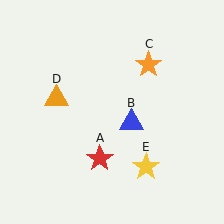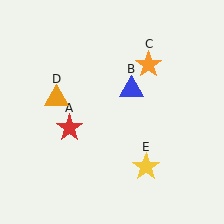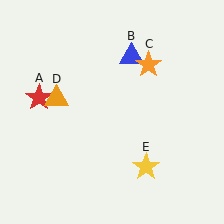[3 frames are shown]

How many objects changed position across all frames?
2 objects changed position: red star (object A), blue triangle (object B).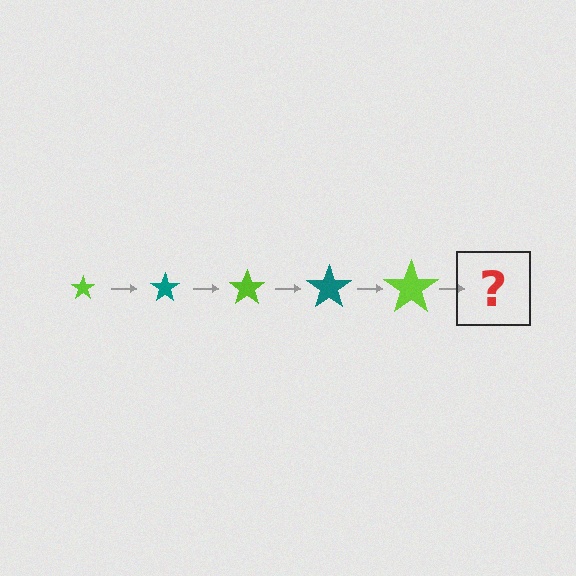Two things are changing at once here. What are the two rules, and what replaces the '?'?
The two rules are that the star grows larger each step and the color cycles through lime and teal. The '?' should be a teal star, larger than the previous one.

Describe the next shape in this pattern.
It should be a teal star, larger than the previous one.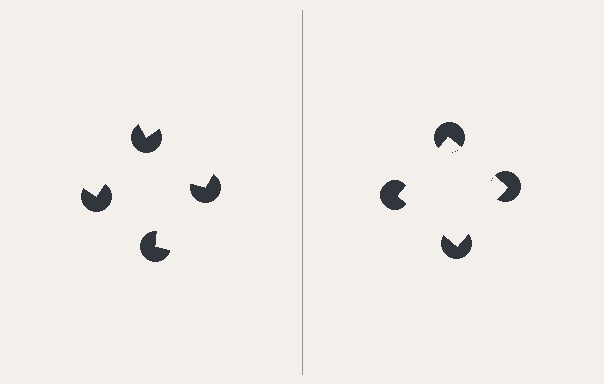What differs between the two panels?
The pac-man discs are positioned identically on both sides; only the wedge orientations differ. On the right they align to a square; on the left they are misaligned.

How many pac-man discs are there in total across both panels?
8 — 4 on each side.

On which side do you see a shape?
An illusory square appears on the right side. On the left side the wedge cuts are rotated, so no coherent shape forms.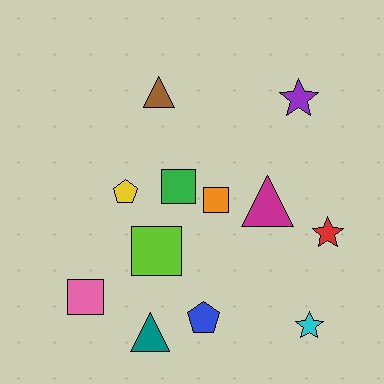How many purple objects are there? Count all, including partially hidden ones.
There is 1 purple object.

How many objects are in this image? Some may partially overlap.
There are 12 objects.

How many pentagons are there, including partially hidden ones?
There are 2 pentagons.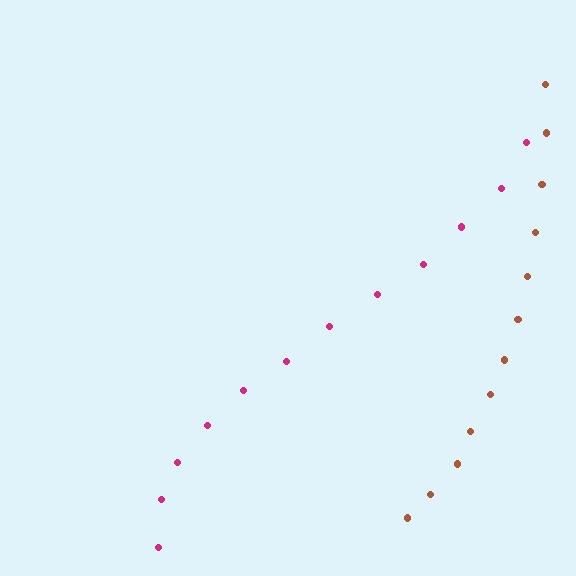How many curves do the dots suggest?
There are 2 distinct paths.